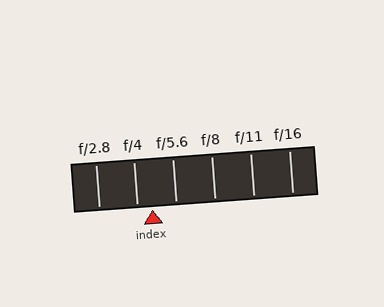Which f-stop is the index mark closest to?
The index mark is closest to f/4.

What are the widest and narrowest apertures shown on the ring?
The widest aperture shown is f/2.8 and the narrowest is f/16.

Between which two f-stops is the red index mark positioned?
The index mark is between f/4 and f/5.6.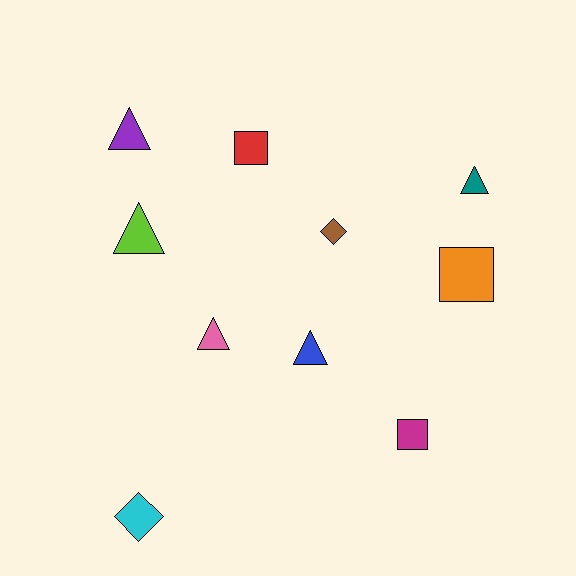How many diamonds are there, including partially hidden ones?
There are 2 diamonds.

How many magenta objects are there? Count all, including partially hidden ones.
There is 1 magenta object.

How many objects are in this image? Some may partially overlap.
There are 10 objects.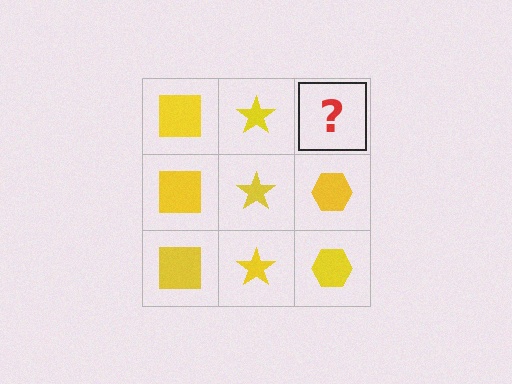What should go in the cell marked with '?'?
The missing cell should contain a yellow hexagon.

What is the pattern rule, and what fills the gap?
The rule is that each column has a consistent shape. The gap should be filled with a yellow hexagon.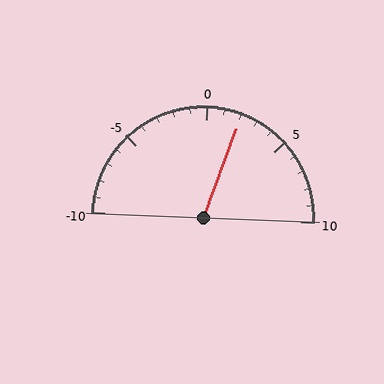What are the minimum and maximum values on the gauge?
The gauge ranges from -10 to 10.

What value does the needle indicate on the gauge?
The needle indicates approximately 2.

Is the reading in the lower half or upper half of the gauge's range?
The reading is in the upper half of the range (-10 to 10).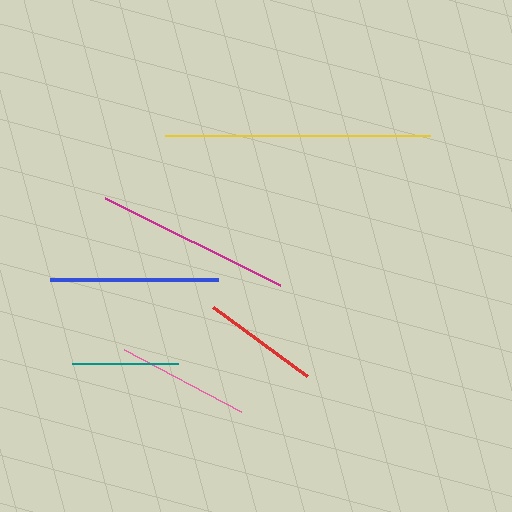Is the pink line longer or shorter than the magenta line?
The magenta line is longer than the pink line.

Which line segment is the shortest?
The teal line is the shortest at approximately 106 pixels.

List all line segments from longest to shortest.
From longest to shortest: yellow, magenta, blue, pink, red, teal.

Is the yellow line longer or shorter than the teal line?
The yellow line is longer than the teal line.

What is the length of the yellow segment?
The yellow segment is approximately 265 pixels long.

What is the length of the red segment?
The red segment is approximately 116 pixels long.